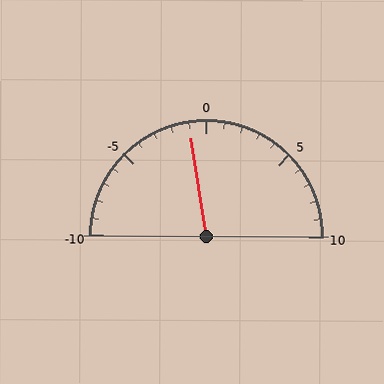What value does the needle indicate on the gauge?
The needle indicates approximately -1.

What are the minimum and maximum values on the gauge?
The gauge ranges from -10 to 10.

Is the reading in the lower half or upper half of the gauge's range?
The reading is in the lower half of the range (-10 to 10).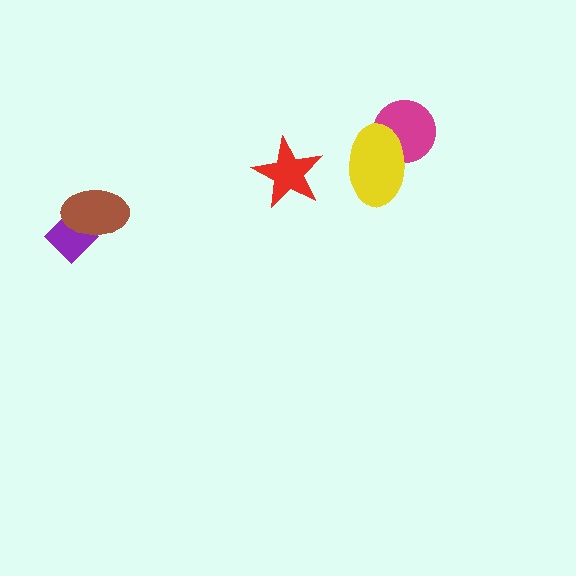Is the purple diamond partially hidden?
Yes, it is partially covered by another shape.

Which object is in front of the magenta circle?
The yellow ellipse is in front of the magenta circle.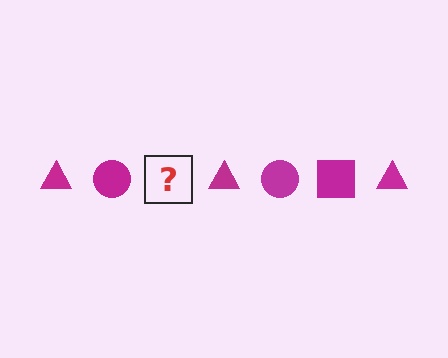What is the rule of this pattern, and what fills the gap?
The rule is that the pattern cycles through triangle, circle, square shapes in magenta. The gap should be filled with a magenta square.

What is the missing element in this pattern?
The missing element is a magenta square.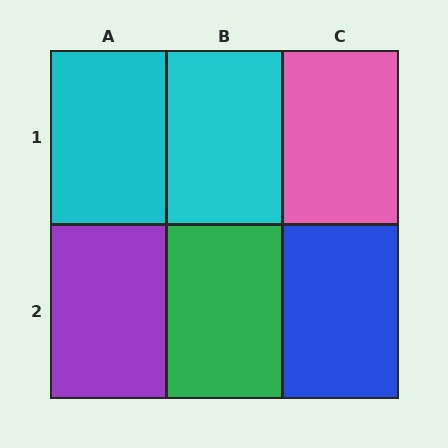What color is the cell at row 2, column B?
Green.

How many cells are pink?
1 cell is pink.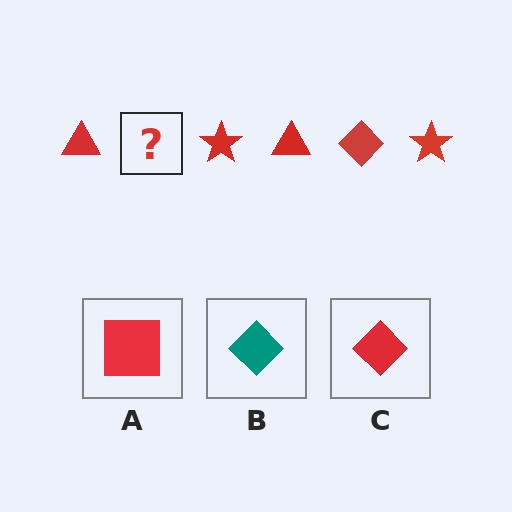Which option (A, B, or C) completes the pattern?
C.